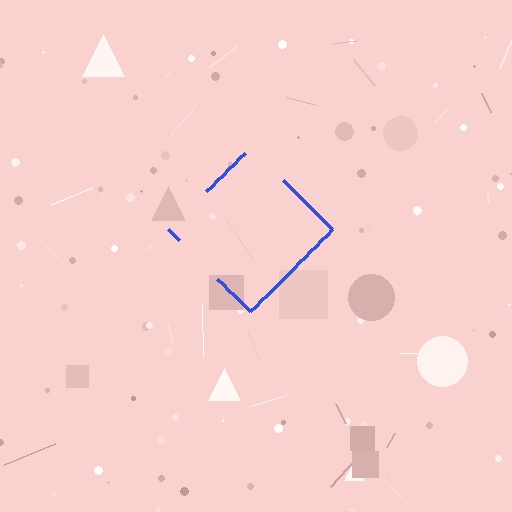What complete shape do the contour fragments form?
The contour fragments form a diamond.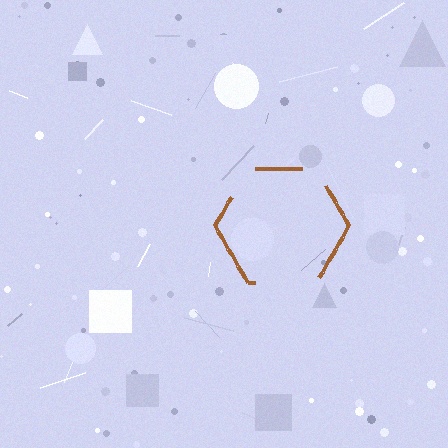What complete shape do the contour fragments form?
The contour fragments form a hexagon.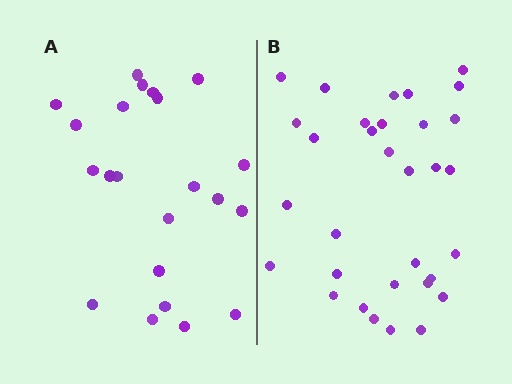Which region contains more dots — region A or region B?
Region B (the right region) has more dots.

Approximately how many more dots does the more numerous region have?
Region B has roughly 10 or so more dots than region A.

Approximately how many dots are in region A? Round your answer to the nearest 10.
About 20 dots. (The exact count is 22, which rounds to 20.)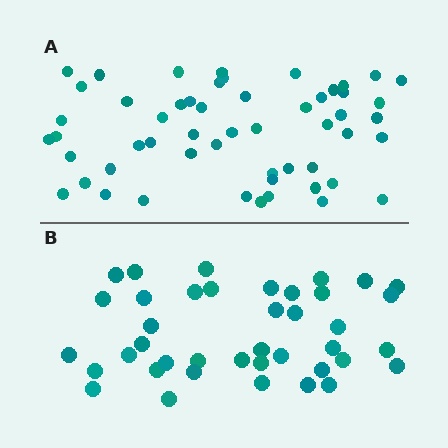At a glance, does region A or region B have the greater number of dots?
Region A (the top region) has more dots.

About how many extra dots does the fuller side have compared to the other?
Region A has approximately 15 more dots than region B.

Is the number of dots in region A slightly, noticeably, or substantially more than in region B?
Region A has noticeably more, but not dramatically so. The ratio is roughly 1.4 to 1.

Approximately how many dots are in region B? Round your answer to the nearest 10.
About 40 dots.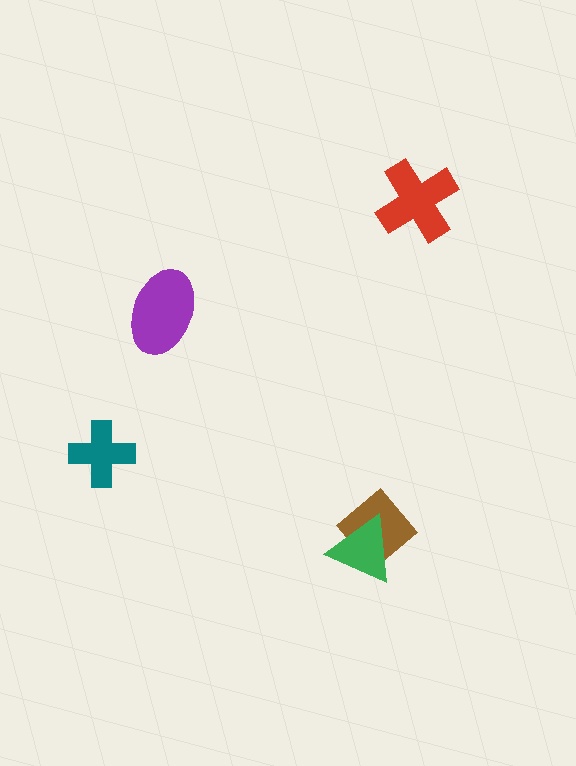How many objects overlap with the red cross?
0 objects overlap with the red cross.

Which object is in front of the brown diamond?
The green triangle is in front of the brown diamond.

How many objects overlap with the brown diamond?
1 object overlaps with the brown diamond.